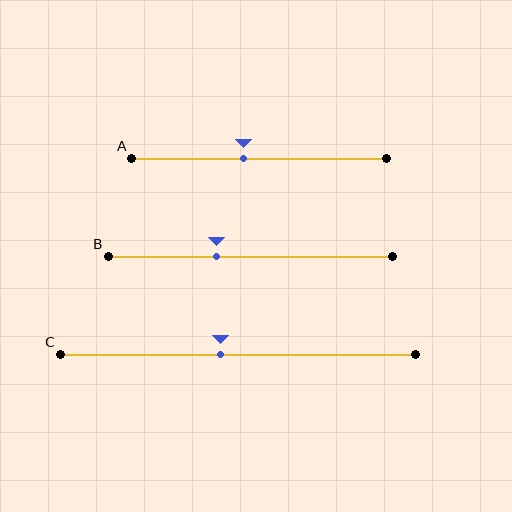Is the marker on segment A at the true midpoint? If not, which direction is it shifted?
No, the marker on segment A is shifted to the left by about 6% of the segment length.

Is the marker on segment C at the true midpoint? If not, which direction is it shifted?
No, the marker on segment C is shifted to the left by about 5% of the segment length.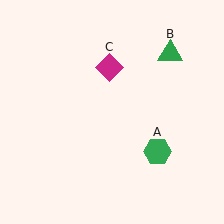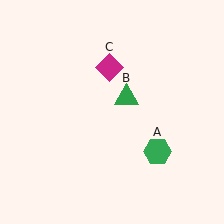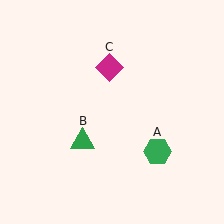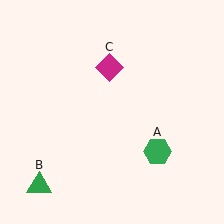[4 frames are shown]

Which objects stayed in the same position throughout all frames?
Green hexagon (object A) and magenta diamond (object C) remained stationary.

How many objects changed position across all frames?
1 object changed position: green triangle (object B).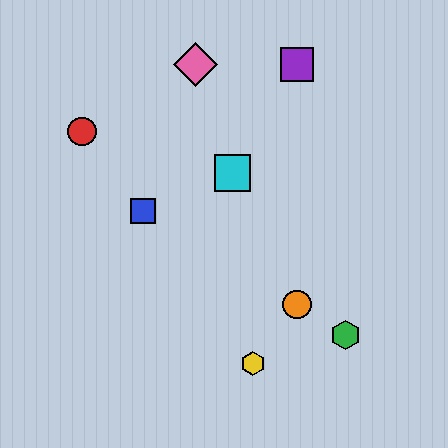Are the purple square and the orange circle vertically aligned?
Yes, both are at x≈297.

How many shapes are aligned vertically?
2 shapes (the purple square, the orange circle) are aligned vertically.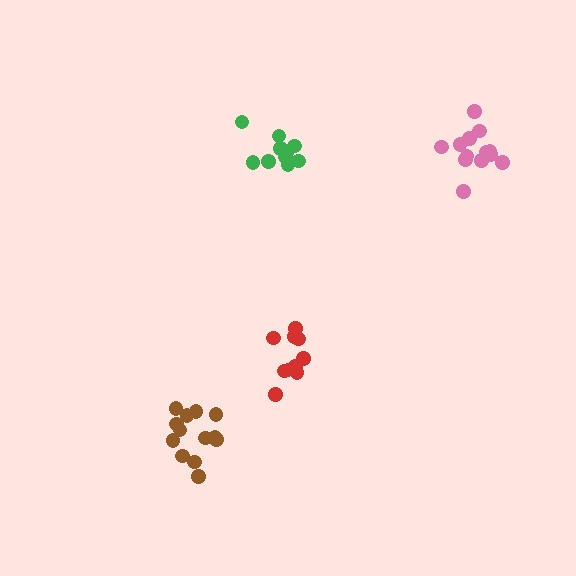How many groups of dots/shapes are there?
There are 4 groups.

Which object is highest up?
The green cluster is topmost.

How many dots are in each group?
Group 1: 10 dots, Group 2: 13 dots, Group 3: 10 dots, Group 4: 14 dots (47 total).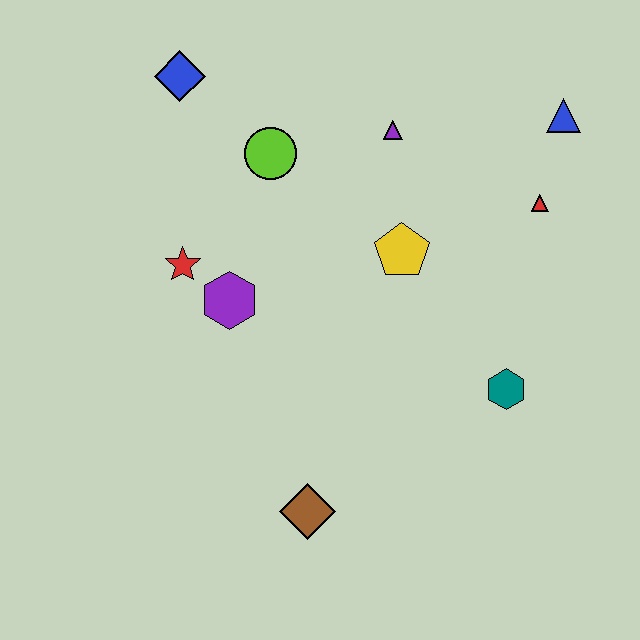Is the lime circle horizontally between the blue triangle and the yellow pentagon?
No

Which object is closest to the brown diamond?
The purple hexagon is closest to the brown diamond.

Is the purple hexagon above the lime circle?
No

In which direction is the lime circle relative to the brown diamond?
The lime circle is above the brown diamond.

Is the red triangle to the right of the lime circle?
Yes